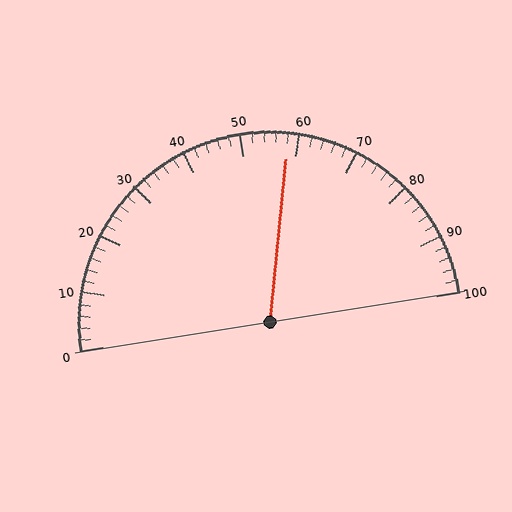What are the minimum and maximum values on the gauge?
The gauge ranges from 0 to 100.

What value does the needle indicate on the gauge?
The needle indicates approximately 58.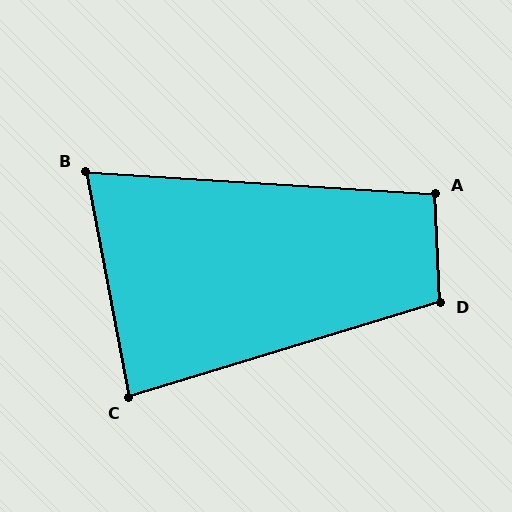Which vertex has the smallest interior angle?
B, at approximately 76 degrees.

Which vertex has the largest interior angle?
D, at approximately 104 degrees.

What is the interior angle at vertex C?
Approximately 84 degrees (acute).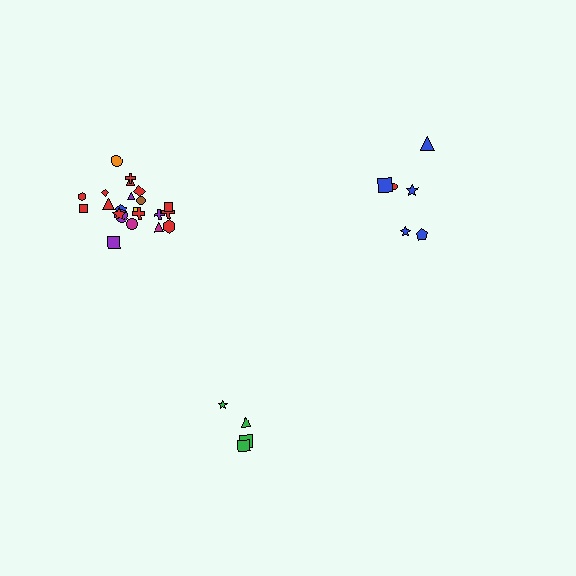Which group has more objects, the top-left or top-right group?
The top-left group.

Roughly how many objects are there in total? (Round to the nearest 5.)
Roughly 30 objects in total.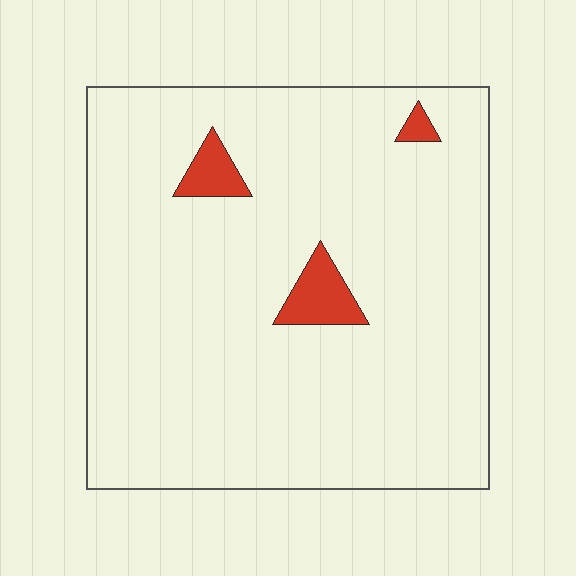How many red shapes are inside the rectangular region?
3.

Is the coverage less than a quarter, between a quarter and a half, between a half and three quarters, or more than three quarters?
Less than a quarter.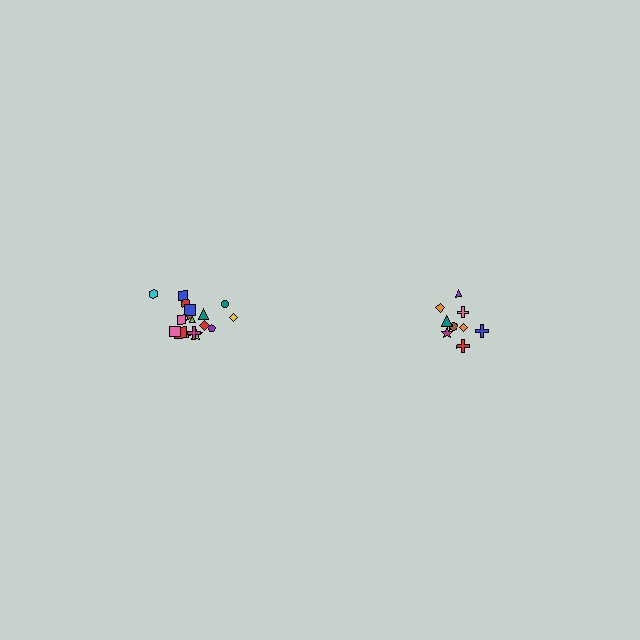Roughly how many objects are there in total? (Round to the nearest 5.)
Roughly 30 objects in total.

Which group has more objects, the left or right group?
The left group.